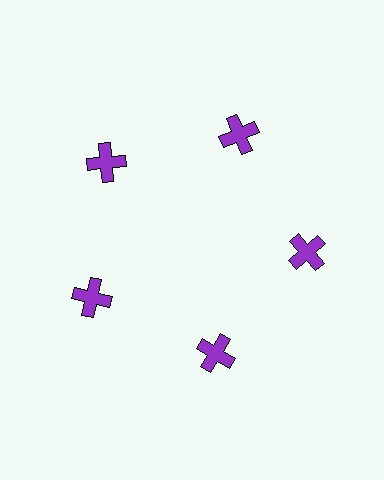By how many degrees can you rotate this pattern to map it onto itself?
The pattern maps onto itself every 72 degrees of rotation.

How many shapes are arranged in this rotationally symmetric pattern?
There are 5 shapes, arranged in 5 groups of 1.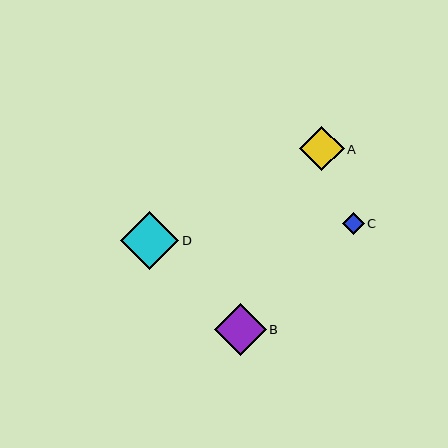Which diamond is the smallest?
Diamond C is the smallest with a size of approximately 22 pixels.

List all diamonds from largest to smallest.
From largest to smallest: D, B, A, C.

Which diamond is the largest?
Diamond D is the largest with a size of approximately 58 pixels.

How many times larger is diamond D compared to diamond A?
Diamond D is approximately 1.3 times the size of diamond A.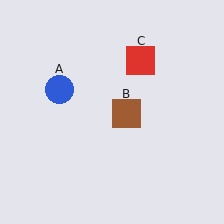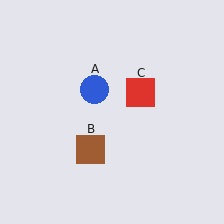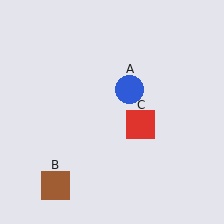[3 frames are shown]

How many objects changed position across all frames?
3 objects changed position: blue circle (object A), brown square (object B), red square (object C).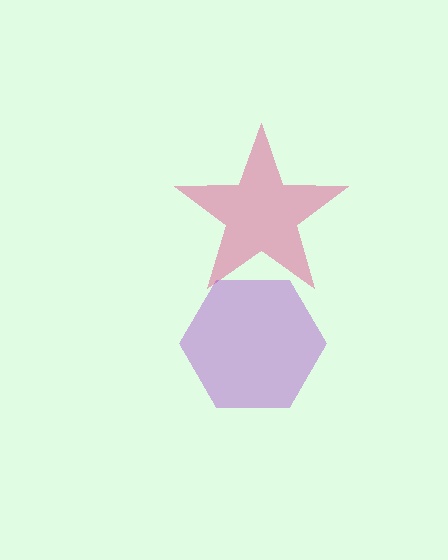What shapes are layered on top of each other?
The layered shapes are: a pink star, a purple hexagon.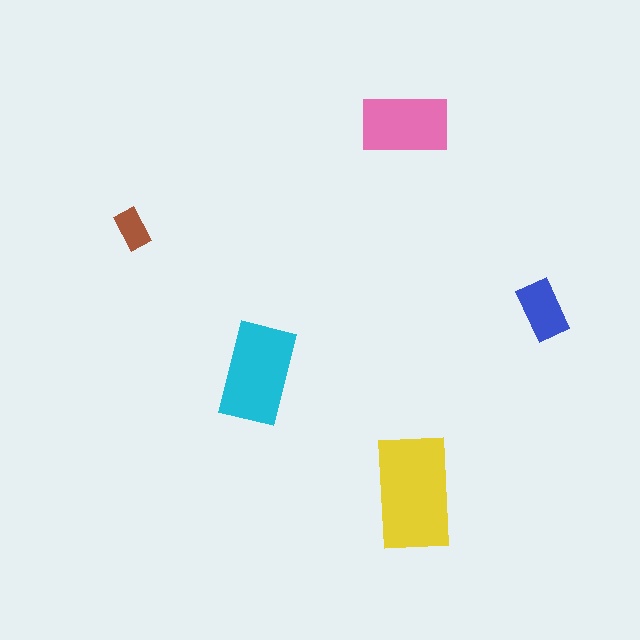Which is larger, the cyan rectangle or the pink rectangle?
The cyan one.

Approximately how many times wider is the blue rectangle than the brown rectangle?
About 1.5 times wider.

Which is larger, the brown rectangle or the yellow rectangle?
The yellow one.